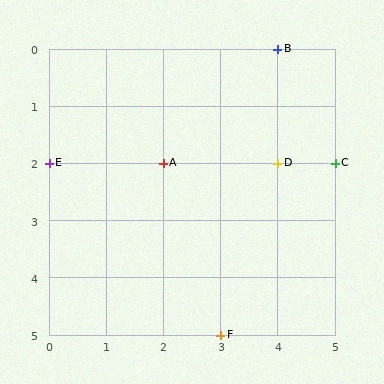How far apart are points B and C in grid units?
Points B and C are 1 column and 2 rows apart (about 2.2 grid units diagonally).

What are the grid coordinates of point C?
Point C is at grid coordinates (5, 2).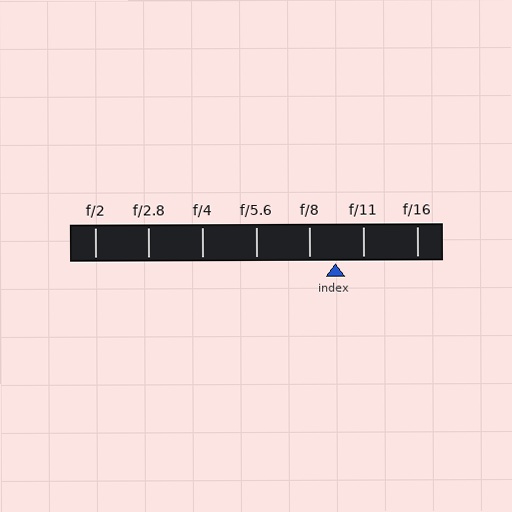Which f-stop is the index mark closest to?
The index mark is closest to f/8.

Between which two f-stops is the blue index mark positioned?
The index mark is between f/8 and f/11.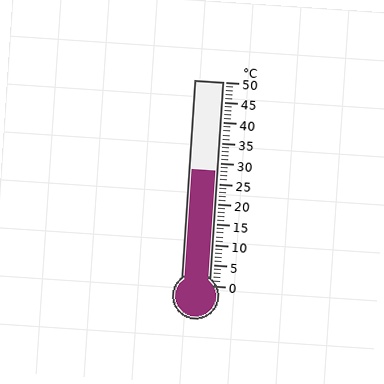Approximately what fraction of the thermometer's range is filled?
The thermometer is filled to approximately 55% of its range.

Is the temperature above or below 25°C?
The temperature is above 25°C.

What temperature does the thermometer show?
The thermometer shows approximately 28°C.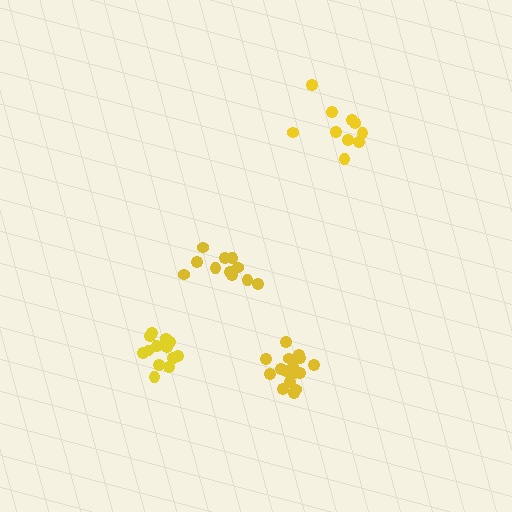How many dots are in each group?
Group 1: 16 dots, Group 2: 11 dots, Group 3: 16 dots, Group 4: 10 dots (53 total).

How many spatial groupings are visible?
There are 4 spatial groupings.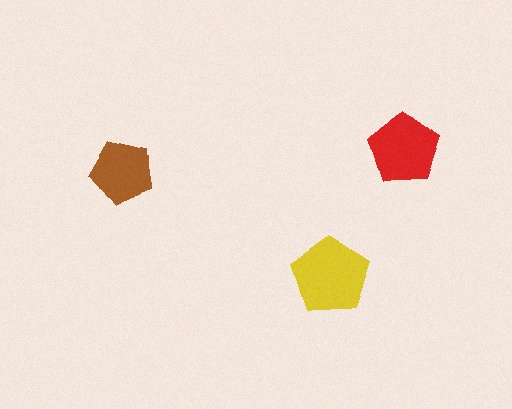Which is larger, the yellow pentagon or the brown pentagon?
The yellow one.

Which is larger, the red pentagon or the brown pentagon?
The red one.